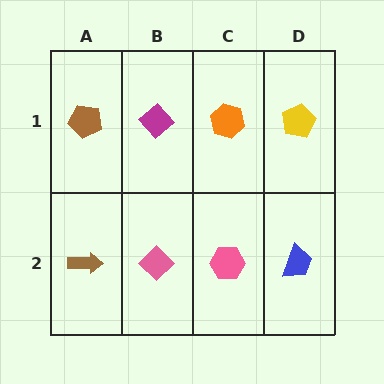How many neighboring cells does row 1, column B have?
3.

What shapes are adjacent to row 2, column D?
A yellow pentagon (row 1, column D), a pink hexagon (row 2, column C).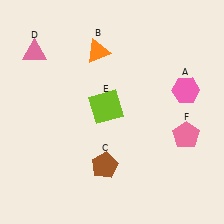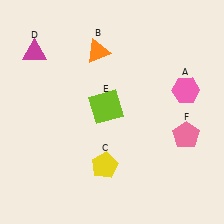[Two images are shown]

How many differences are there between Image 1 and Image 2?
There are 2 differences between the two images.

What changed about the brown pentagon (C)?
In Image 1, C is brown. In Image 2, it changed to yellow.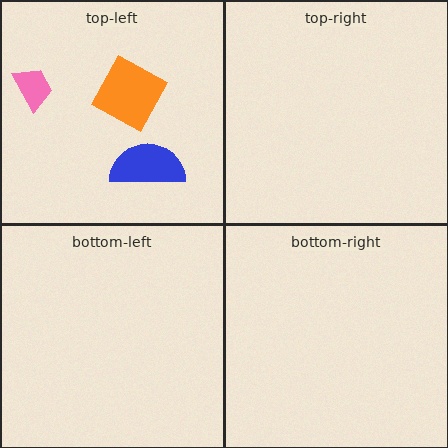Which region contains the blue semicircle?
The top-left region.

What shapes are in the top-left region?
The orange square, the pink trapezoid, the blue semicircle.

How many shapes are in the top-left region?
3.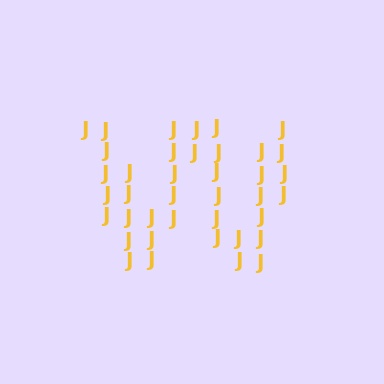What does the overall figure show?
The overall figure shows the letter W.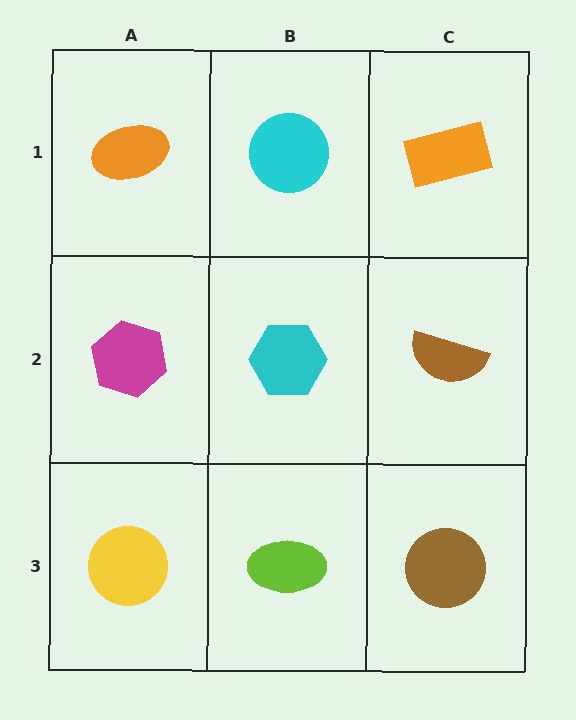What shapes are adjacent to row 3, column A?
A magenta hexagon (row 2, column A), a lime ellipse (row 3, column B).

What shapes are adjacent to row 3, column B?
A cyan hexagon (row 2, column B), a yellow circle (row 3, column A), a brown circle (row 3, column C).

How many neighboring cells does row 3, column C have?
2.